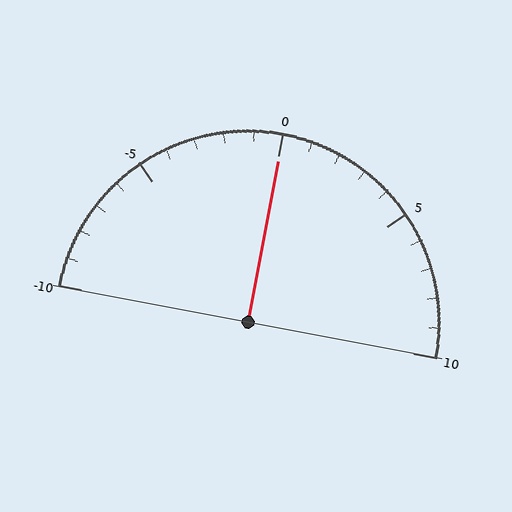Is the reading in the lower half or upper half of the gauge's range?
The reading is in the upper half of the range (-10 to 10).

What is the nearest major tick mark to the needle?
The nearest major tick mark is 0.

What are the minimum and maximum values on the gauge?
The gauge ranges from -10 to 10.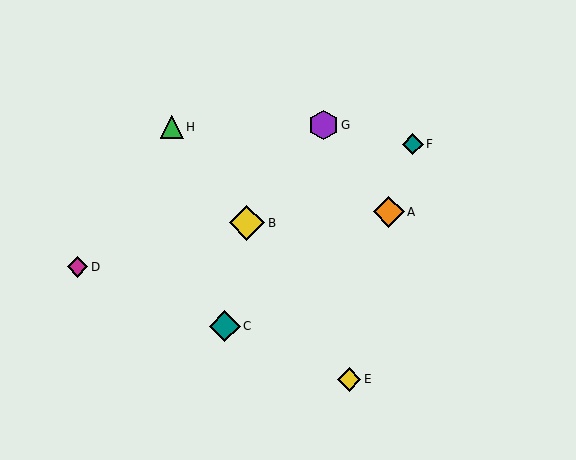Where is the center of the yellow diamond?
The center of the yellow diamond is at (349, 379).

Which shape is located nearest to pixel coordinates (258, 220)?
The yellow diamond (labeled B) at (247, 223) is nearest to that location.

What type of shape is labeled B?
Shape B is a yellow diamond.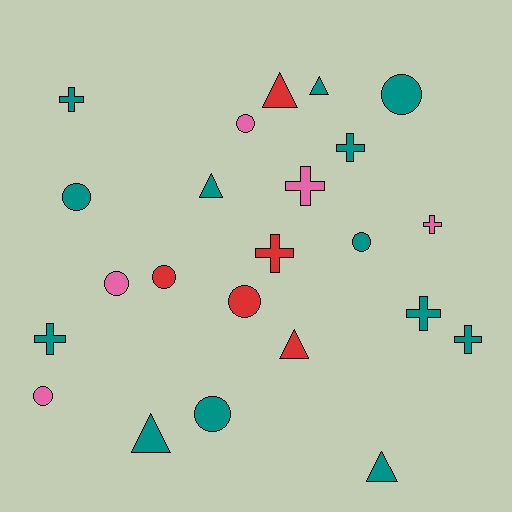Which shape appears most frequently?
Circle, with 9 objects.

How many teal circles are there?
There are 4 teal circles.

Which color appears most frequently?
Teal, with 13 objects.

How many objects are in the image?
There are 23 objects.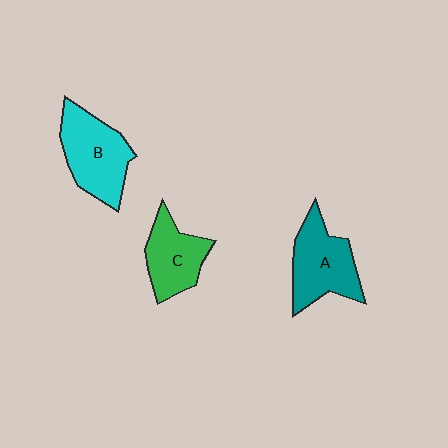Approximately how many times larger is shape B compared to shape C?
Approximately 1.3 times.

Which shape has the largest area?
Shape B (cyan).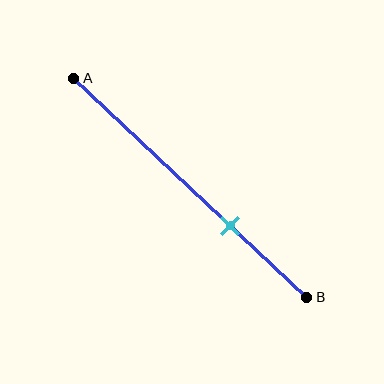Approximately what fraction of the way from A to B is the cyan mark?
The cyan mark is approximately 65% of the way from A to B.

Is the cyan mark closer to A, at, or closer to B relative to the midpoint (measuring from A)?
The cyan mark is closer to point B than the midpoint of segment AB.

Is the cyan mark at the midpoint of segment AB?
No, the mark is at about 65% from A, not at the 50% midpoint.